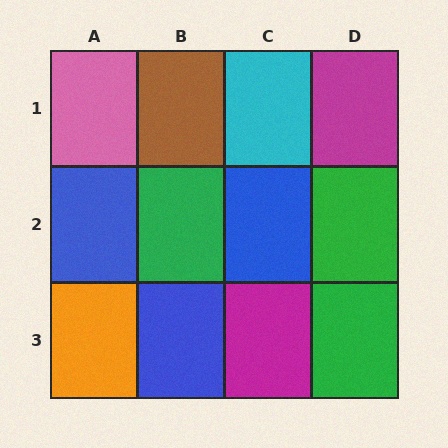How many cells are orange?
1 cell is orange.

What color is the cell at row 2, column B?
Green.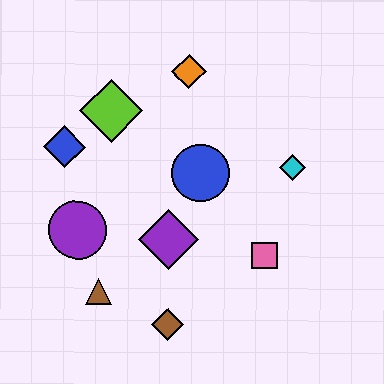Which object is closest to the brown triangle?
The purple circle is closest to the brown triangle.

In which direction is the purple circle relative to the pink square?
The purple circle is to the left of the pink square.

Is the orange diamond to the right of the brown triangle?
Yes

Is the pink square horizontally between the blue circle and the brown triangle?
No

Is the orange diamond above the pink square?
Yes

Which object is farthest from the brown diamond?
The orange diamond is farthest from the brown diamond.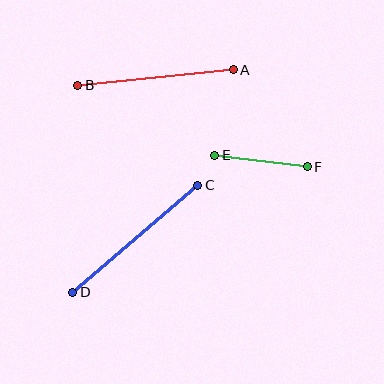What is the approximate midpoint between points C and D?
The midpoint is at approximately (135, 239) pixels.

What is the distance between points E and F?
The distance is approximately 94 pixels.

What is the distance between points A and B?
The distance is approximately 156 pixels.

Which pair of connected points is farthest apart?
Points C and D are farthest apart.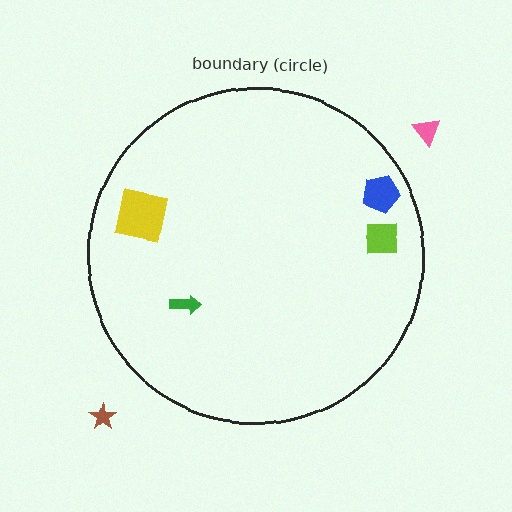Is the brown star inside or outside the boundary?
Outside.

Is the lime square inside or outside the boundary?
Inside.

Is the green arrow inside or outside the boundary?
Inside.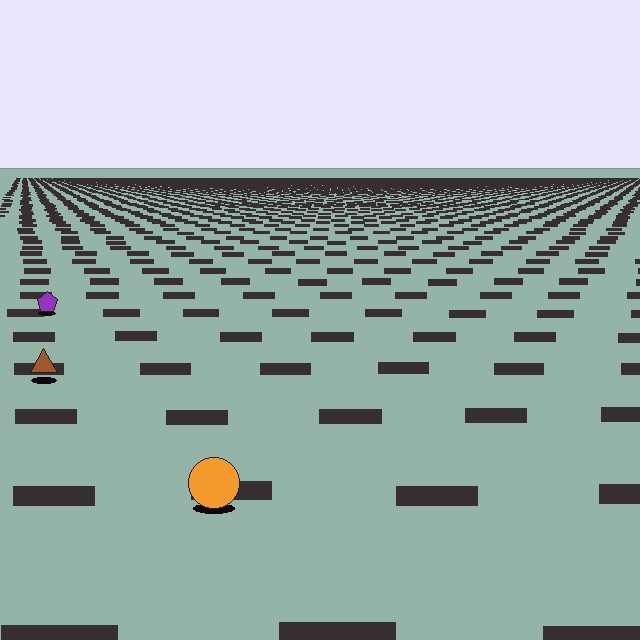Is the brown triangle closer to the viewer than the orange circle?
No. The orange circle is closer — you can tell from the texture gradient: the ground texture is coarser near it.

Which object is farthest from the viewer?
The purple pentagon is farthest from the viewer. It appears smaller and the ground texture around it is denser.